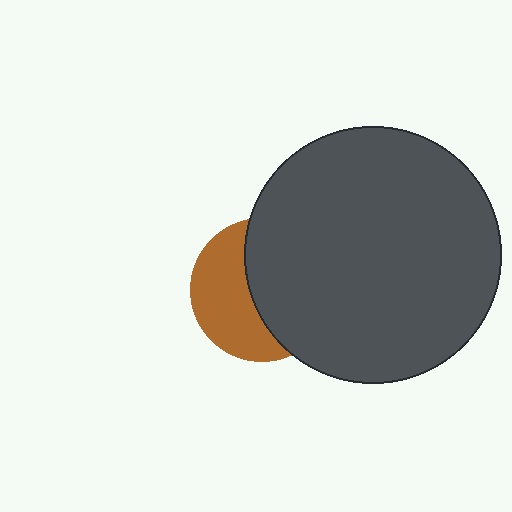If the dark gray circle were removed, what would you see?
You would see the complete brown circle.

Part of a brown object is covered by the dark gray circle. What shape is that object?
It is a circle.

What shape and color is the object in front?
The object in front is a dark gray circle.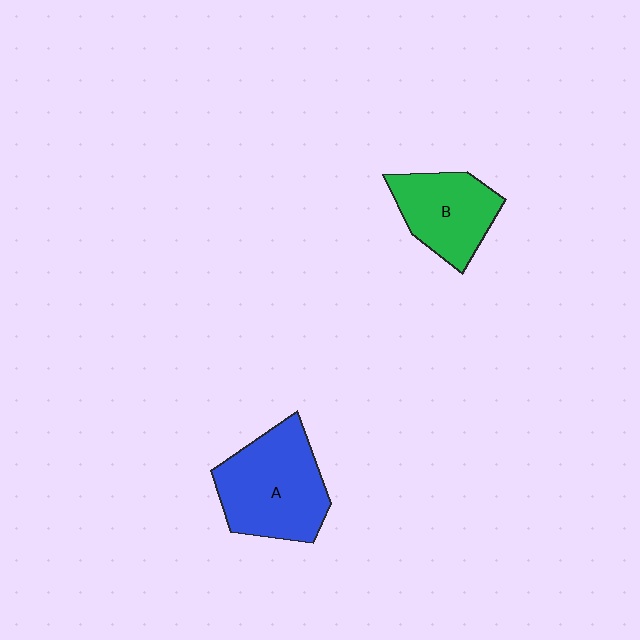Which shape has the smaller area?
Shape B (green).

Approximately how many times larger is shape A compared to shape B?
Approximately 1.4 times.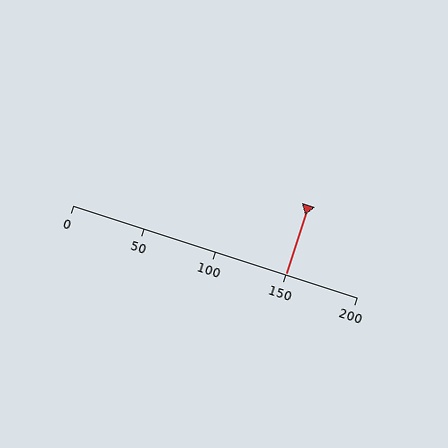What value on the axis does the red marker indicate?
The marker indicates approximately 150.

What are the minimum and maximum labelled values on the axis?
The axis runs from 0 to 200.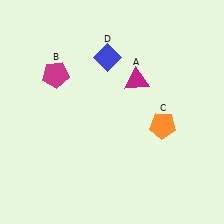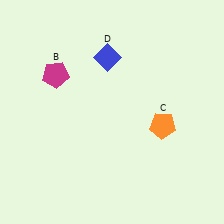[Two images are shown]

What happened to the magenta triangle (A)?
The magenta triangle (A) was removed in Image 2. It was in the top-right area of Image 1.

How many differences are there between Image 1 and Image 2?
There is 1 difference between the two images.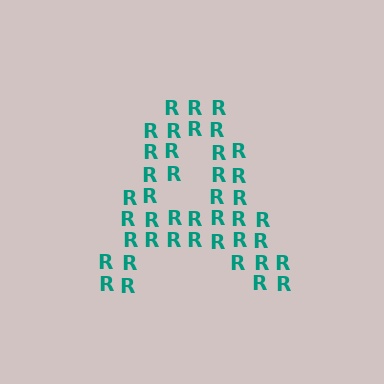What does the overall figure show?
The overall figure shows the letter A.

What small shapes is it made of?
It is made of small letter R's.